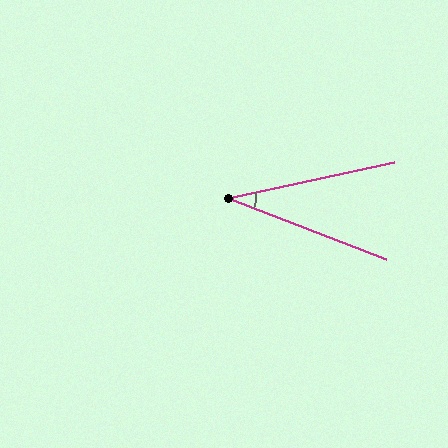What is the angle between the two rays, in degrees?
Approximately 34 degrees.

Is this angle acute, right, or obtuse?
It is acute.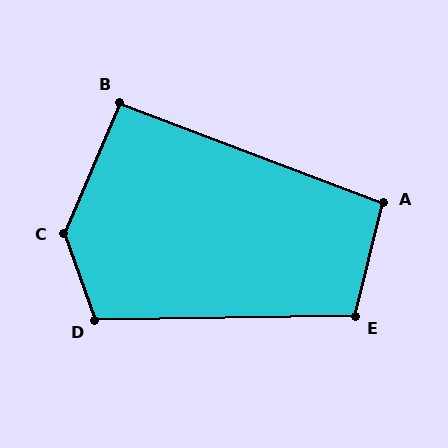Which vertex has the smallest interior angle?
B, at approximately 92 degrees.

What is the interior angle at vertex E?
Approximately 105 degrees (obtuse).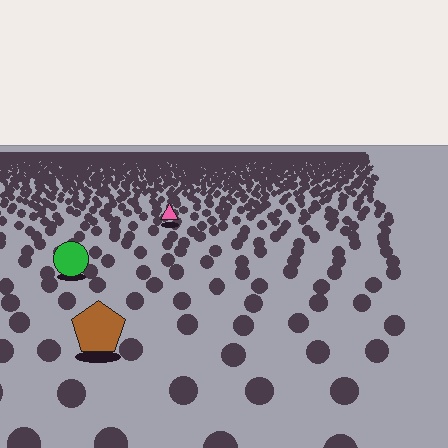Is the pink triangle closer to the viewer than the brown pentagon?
No. The brown pentagon is closer — you can tell from the texture gradient: the ground texture is coarser near it.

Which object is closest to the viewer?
The brown pentagon is closest. The texture marks near it are larger and more spread out.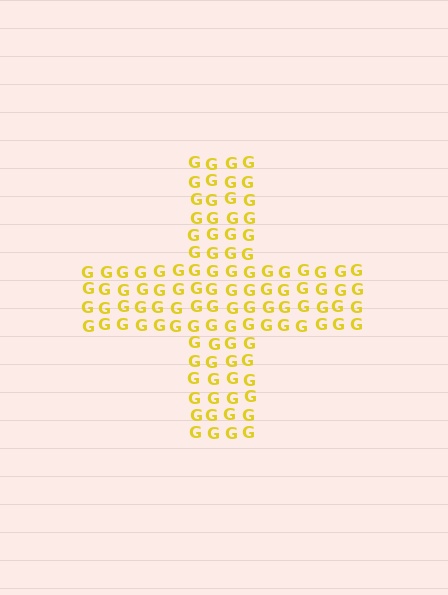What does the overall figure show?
The overall figure shows a cross.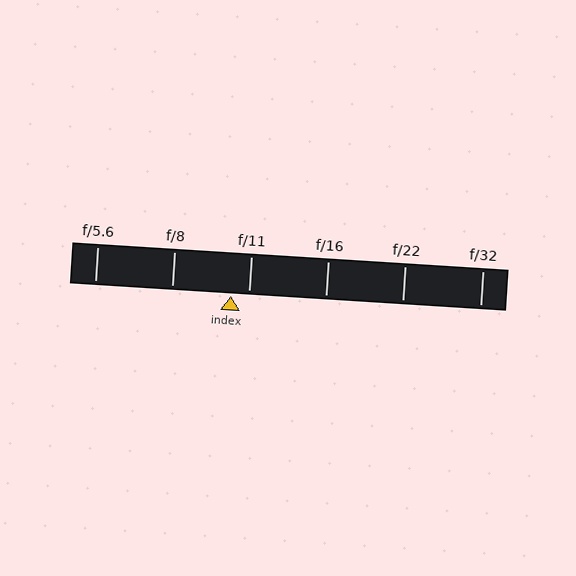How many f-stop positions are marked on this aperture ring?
There are 6 f-stop positions marked.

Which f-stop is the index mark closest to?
The index mark is closest to f/11.